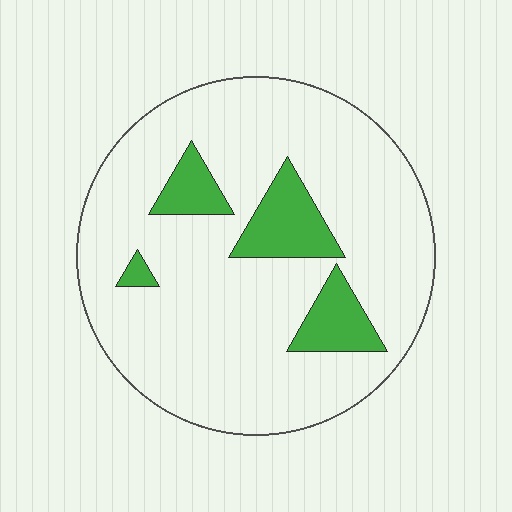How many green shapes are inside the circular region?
4.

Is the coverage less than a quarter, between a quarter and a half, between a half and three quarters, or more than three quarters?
Less than a quarter.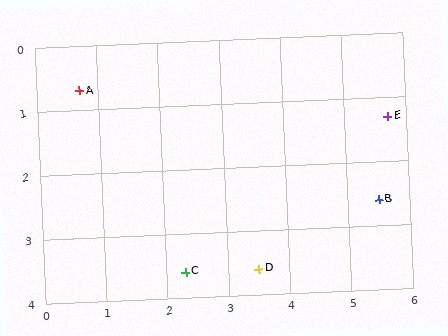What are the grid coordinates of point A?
Point A is at approximately (0.7, 0.7).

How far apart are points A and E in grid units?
Points A and E are about 5.0 grid units apart.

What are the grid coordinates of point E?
Point E is at approximately (5.7, 1.3).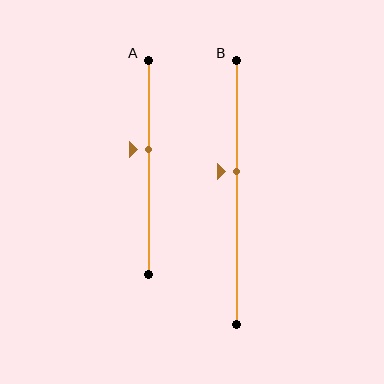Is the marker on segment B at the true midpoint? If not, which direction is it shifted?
No, the marker on segment B is shifted upward by about 8% of the segment length.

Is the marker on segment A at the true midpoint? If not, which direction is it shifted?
No, the marker on segment A is shifted upward by about 8% of the segment length.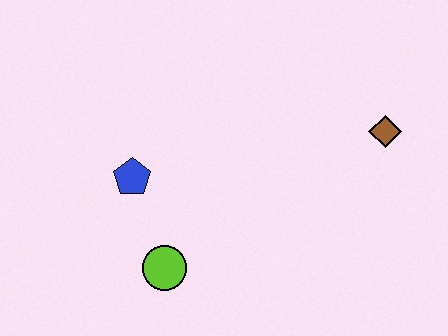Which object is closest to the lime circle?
The blue pentagon is closest to the lime circle.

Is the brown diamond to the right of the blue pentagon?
Yes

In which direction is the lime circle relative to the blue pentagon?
The lime circle is below the blue pentagon.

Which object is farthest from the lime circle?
The brown diamond is farthest from the lime circle.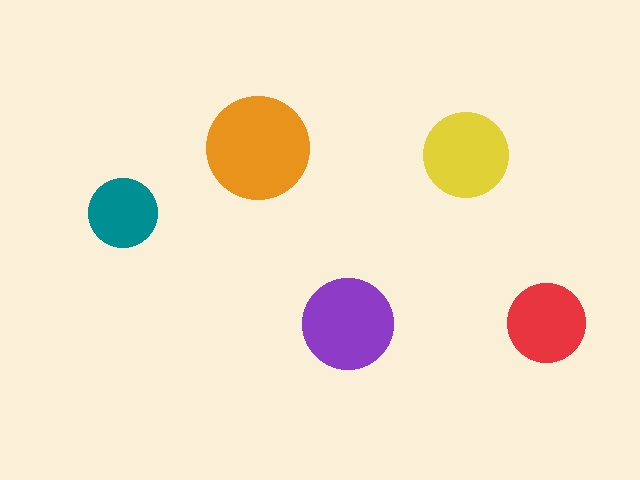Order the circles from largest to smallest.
the orange one, the purple one, the yellow one, the red one, the teal one.